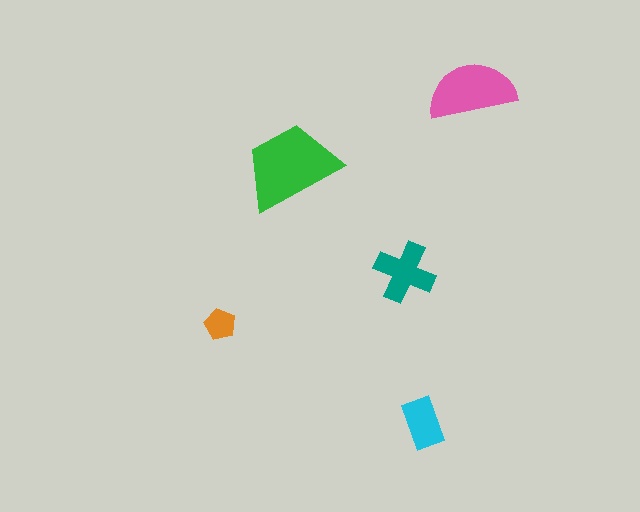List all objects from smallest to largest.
The orange pentagon, the cyan rectangle, the teal cross, the pink semicircle, the green trapezoid.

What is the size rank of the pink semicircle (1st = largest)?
2nd.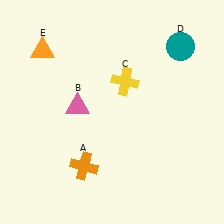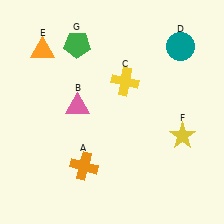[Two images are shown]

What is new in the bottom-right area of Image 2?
A yellow star (F) was added in the bottom-right area of Image 2.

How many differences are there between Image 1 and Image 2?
There are 2 differences between the two images.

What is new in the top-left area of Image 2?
A green pentagon (G) was added in the top-left area of Image 2.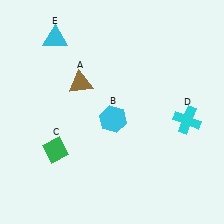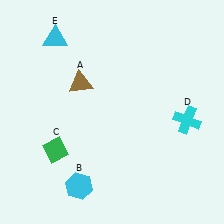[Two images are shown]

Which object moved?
The cyan hexagon (B) moved down.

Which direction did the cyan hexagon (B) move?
The cyan hexagon (B) moved down.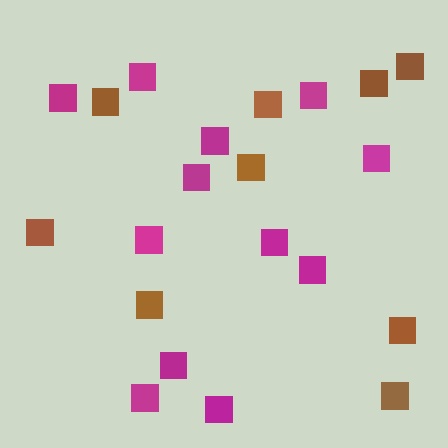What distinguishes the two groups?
There are 2 groups: one group of brown squares (9) and one group of magenta squares (12).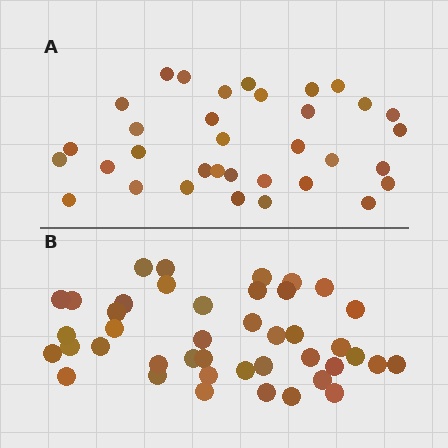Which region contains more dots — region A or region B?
Region B (the bottom region) has more dots.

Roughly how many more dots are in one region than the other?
Region B has roughly 8 or so more dots than region A.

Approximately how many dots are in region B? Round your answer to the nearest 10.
About 40 dots. (The exact count is 42, which rounds to 40.)